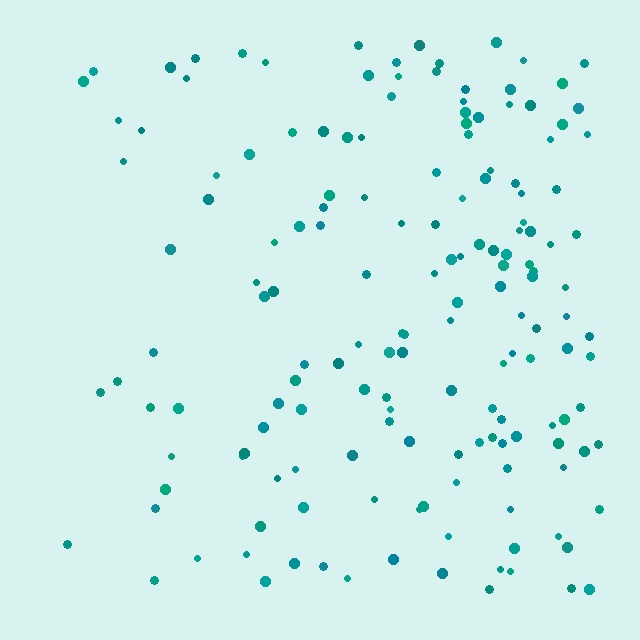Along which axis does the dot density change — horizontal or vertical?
Horizontal.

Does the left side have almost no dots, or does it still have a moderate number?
Still a moderate number, just noticeably fewer than the right.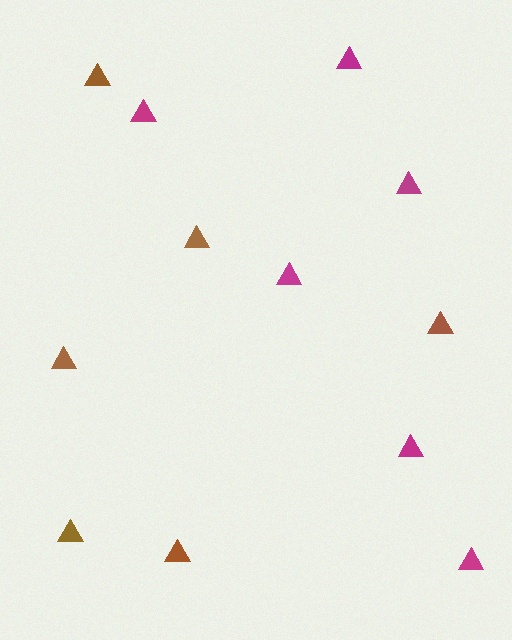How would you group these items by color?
There are 2 groups: one group of magenta triangles (6) and one group of brown triangles (6).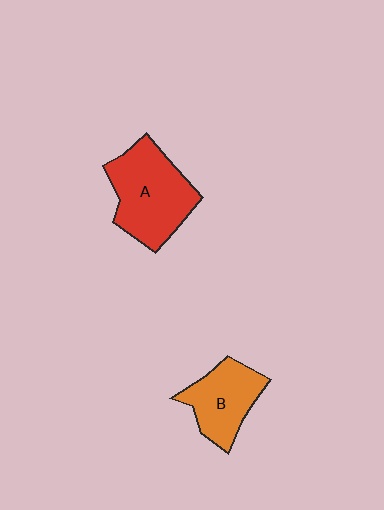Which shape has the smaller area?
Shape B (orange).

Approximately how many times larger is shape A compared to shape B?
Approximately 1.4 times.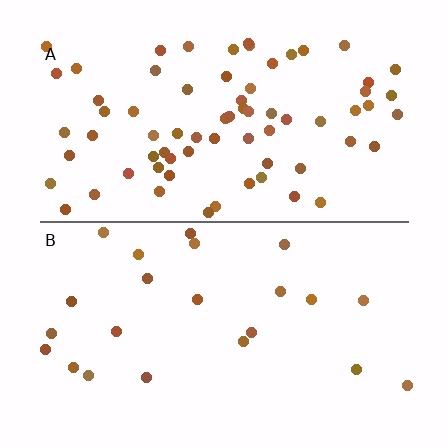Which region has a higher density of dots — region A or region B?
A (the top).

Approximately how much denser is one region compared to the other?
Approximately 3.2× — region A over region B.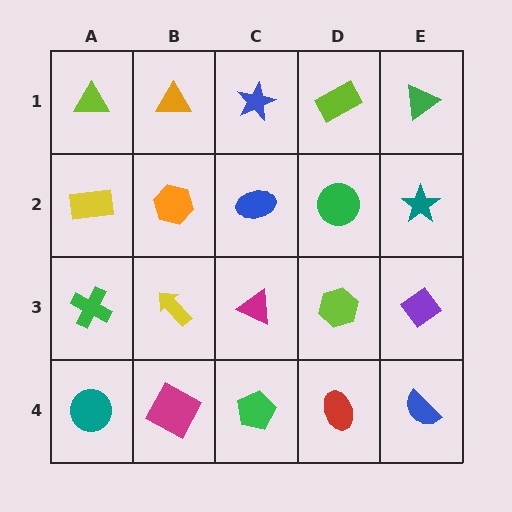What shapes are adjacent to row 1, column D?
A green circle (row 2, column D), a blue star (row 1, column C), a green triangle (row 1, column E).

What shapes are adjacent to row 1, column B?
An orange hexagon (row 2, column B), a lime triangle (row 1, column A), a blue star (row 1, column C).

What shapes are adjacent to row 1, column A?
A yellow rectangle (row 2, column A), an orange triangle (row 1, column B).